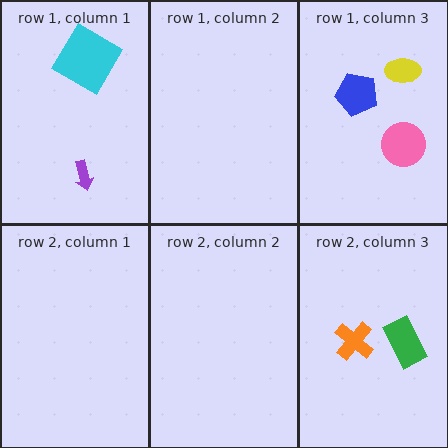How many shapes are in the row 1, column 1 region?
2.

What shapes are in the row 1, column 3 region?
The blue pentagon, the yellow ellipse, the pink circle.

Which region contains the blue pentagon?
The row 1, column 3 region.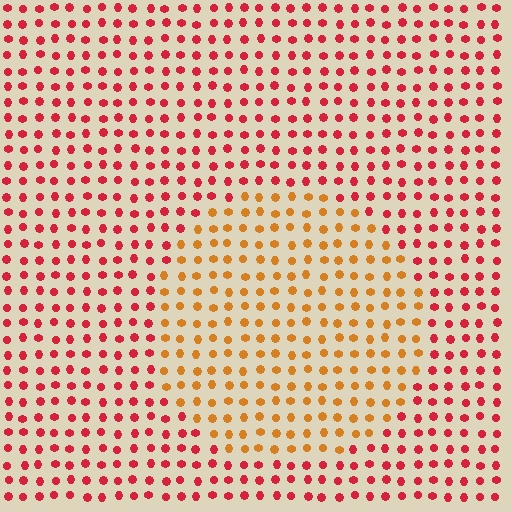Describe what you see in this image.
The image is filled with small red elements in a uniform arrangement. A circle-shaped region is visible where the elements are tinted to a slightly different hue, forming a subtle color boundary.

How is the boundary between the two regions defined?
The boundary is defined purely by a slight shift in hue (about 40 degrees). Spacing, size, and orientation are identical on both sides.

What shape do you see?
I see a circle.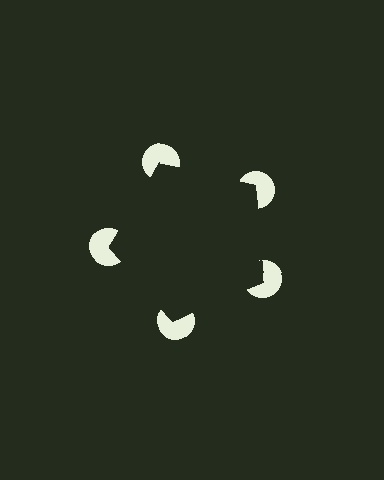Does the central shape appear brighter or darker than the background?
It typically appears slightly darker than the background, even though no actual brightness change is drawn.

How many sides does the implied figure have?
5 sides.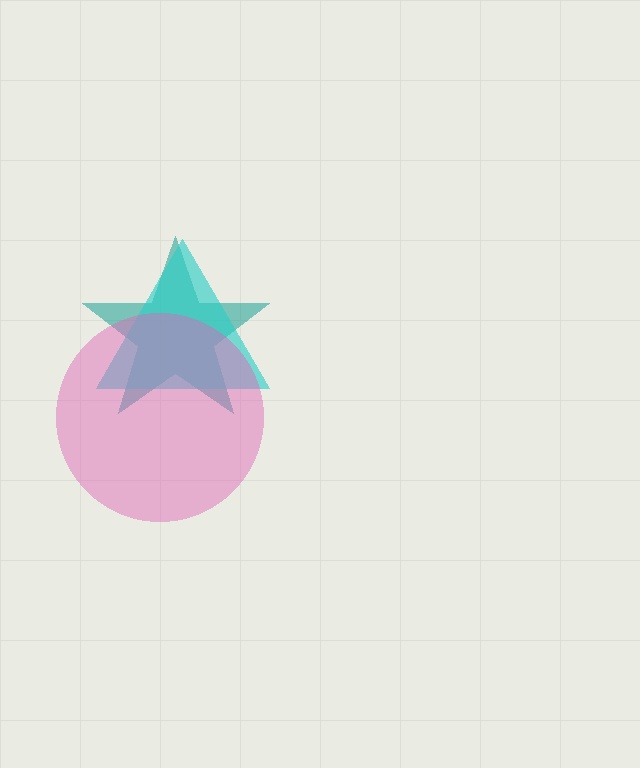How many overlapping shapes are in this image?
There are 3 overlapping shapes in the image.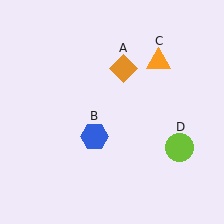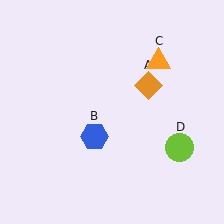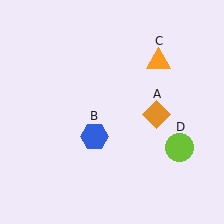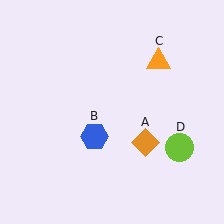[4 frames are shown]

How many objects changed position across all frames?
1 object changed position: orange diamond (object A).